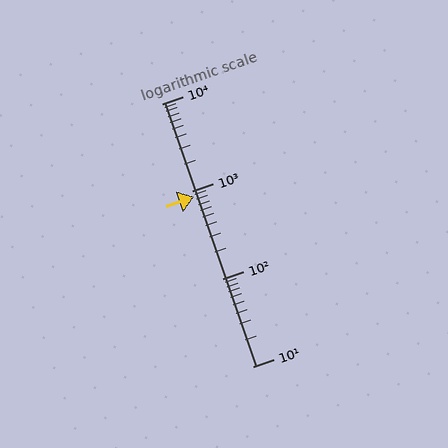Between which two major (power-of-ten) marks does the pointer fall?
The pointer is between 100 and 1000.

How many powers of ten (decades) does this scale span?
The scale spans 3 decades, from 10 to 10000.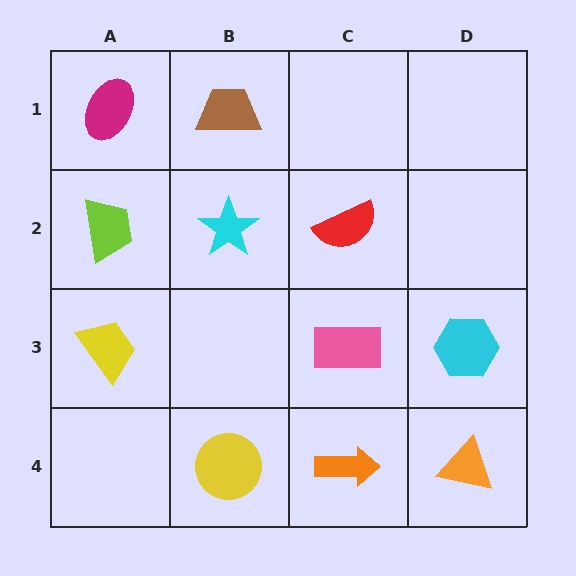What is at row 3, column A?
A yellow trapezoid.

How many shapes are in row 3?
3 shapes.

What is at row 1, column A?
A magenta ellipse.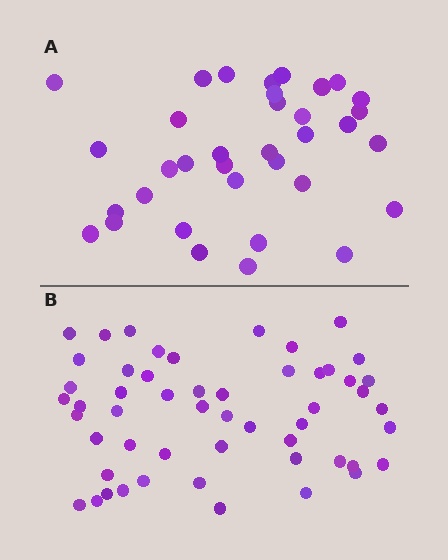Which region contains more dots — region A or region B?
Region B (the bottom region) has more dots.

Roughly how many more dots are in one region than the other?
Region B has approximately 20 more dots than region A.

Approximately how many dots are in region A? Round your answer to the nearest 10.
About 40 dots. (The exact count is 35, which rounds to 40.)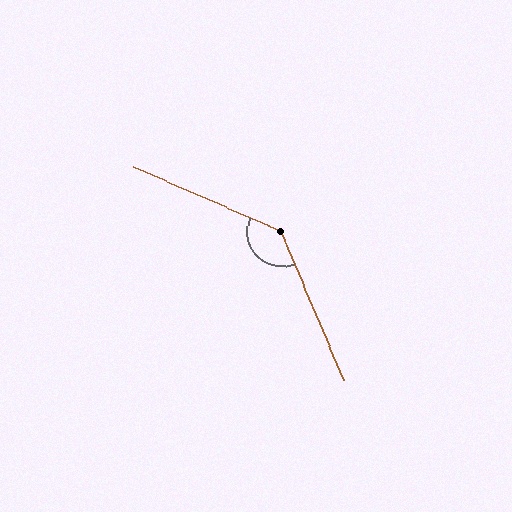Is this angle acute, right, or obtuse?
It is obtuse.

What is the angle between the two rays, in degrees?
Approximately 136 degrees.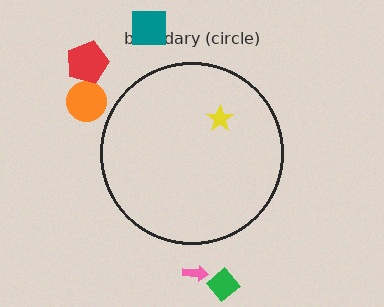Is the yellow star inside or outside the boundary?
Inside.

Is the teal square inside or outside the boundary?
Outside.